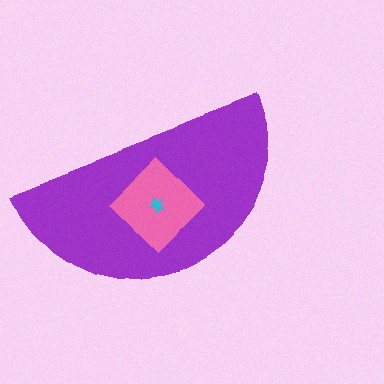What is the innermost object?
The cyan star.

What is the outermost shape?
The purple semicircle.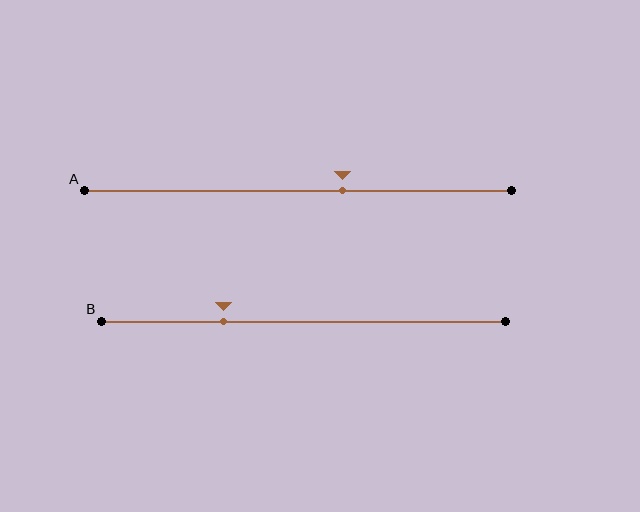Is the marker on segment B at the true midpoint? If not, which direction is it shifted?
No, the marker on segment B is shifted to the left by about 20% of the segment length.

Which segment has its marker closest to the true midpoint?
Segment A has its marker closest to the true midpoint.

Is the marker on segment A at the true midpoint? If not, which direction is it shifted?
No, the marker on segment A is shifted to the right by about 10% of the segment length.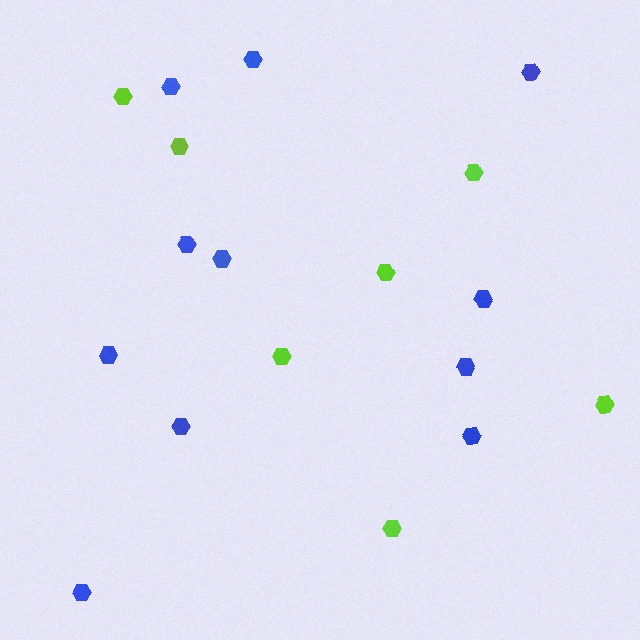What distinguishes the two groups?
There are 2 groups: one group of lime hexagons (7) and one group of blue hexagons (11).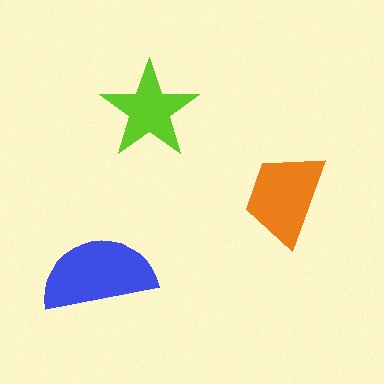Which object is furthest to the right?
The orange trapezoid is rightmost.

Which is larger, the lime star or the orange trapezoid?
The orange trapezoid.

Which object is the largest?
The blue semicircle.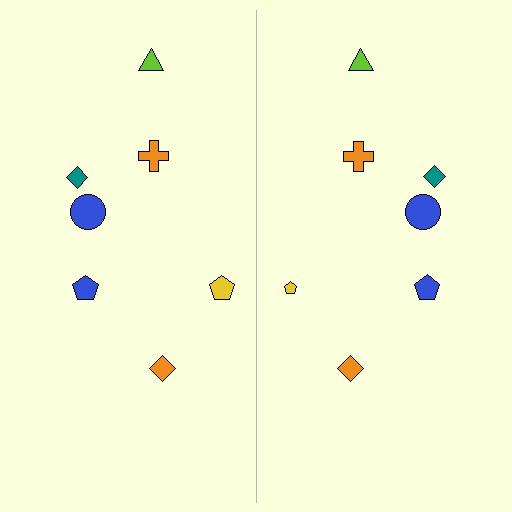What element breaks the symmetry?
The yellow pentagon on the right side has a different size than its mirror counterpart.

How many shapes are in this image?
There are 14 shapes in this image.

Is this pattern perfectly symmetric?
No, the pattern is not perfectly symmetric. The yellow pentagon on the right side has a different size than its mirror counterpart.